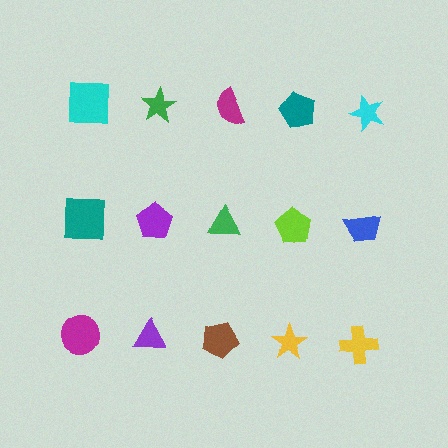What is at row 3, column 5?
A yellow cross.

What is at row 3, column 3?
A brown pentagon.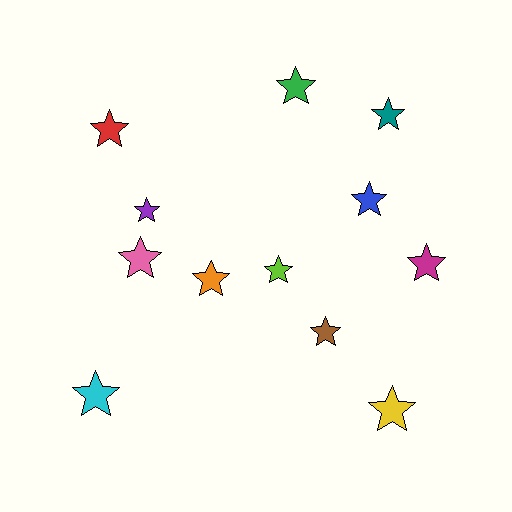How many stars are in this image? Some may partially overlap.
There are 12 stars.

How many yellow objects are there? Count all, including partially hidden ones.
There is 1 yellow object.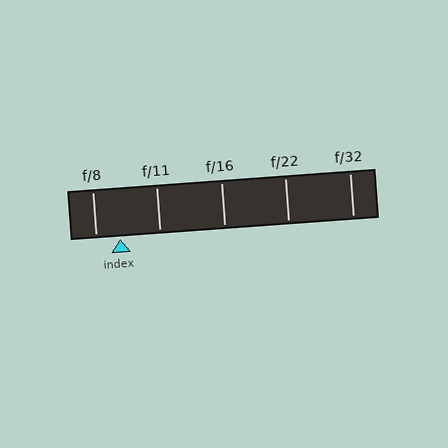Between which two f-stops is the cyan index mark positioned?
The index mark is between f/8 and f/11.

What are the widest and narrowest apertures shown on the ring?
The widest aperture shown is f/8 and the narrowest is f/32.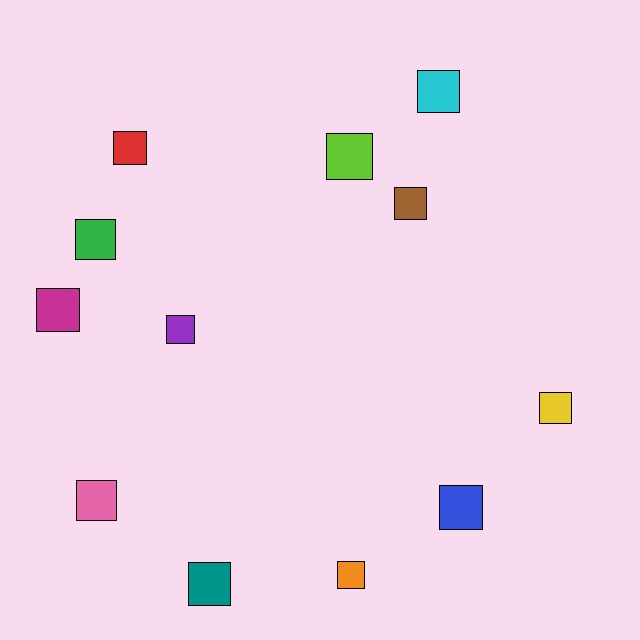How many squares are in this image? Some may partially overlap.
There are 12 squares.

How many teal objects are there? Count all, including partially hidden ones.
There is 1 teal object.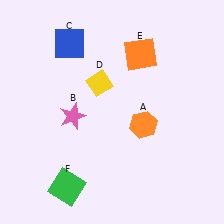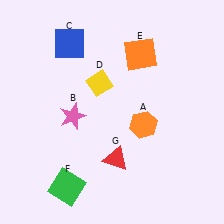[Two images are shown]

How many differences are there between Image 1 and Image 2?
There is 1 difference between the two images.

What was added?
A red triangle (G) was added in Image 2.